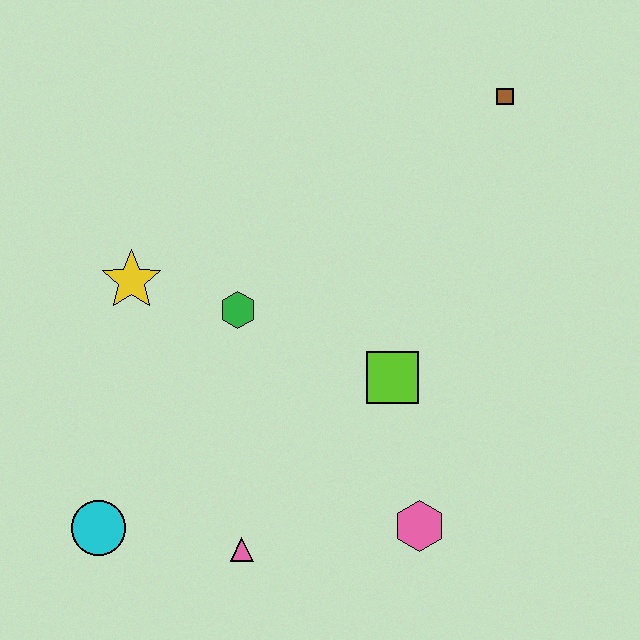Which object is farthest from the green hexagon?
The brown square is farthest from the green hexagon.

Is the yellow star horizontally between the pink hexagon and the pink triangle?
No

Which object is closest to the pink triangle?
The cyan circle is closest to the pink triangle.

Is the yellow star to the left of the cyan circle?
No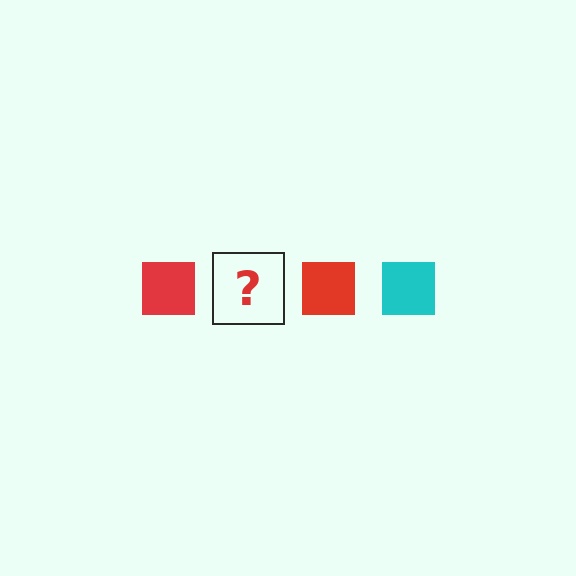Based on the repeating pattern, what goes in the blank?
The blank should be a cyan square.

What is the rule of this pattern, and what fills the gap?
The rule is that the pattern cycles through red, cyan squares. The gap should be filled with a cyan square.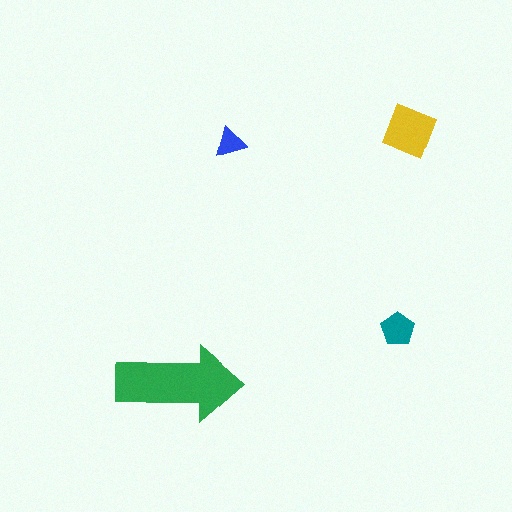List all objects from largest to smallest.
The green arrow, the yellow diamond, the teal pentagon, the blue triangle.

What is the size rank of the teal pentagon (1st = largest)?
3rd.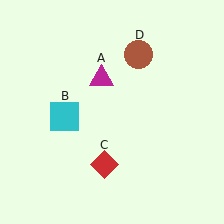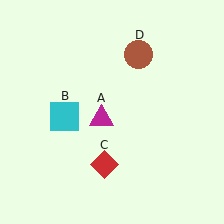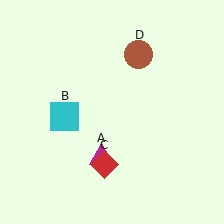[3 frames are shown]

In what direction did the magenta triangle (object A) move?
The magenta triangle (object A) moved down.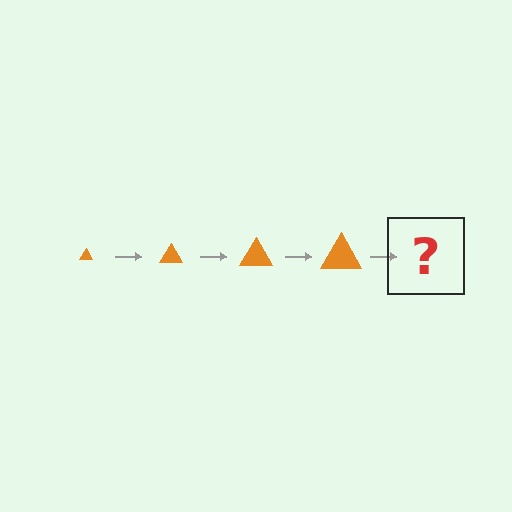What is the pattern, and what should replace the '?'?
The pattern is that the triangle gets progressively larger each step. The '?' should be an orange triangle, larger than the previous one.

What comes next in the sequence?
The next element should be an orange triangle, larger than the previous one.